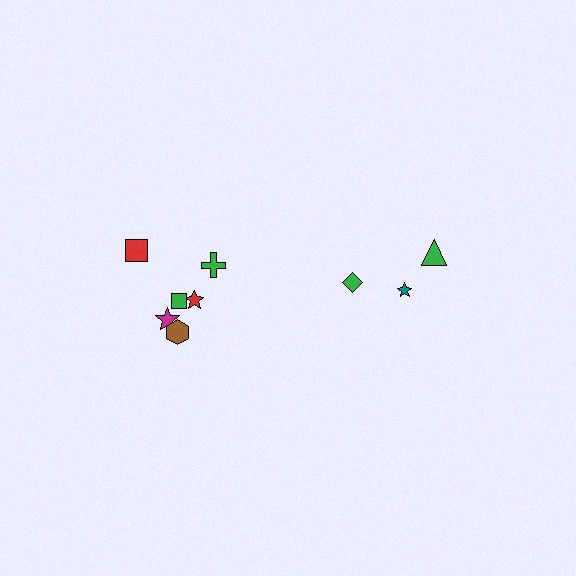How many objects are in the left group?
There are 6 objects.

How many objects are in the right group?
There are 3 objects.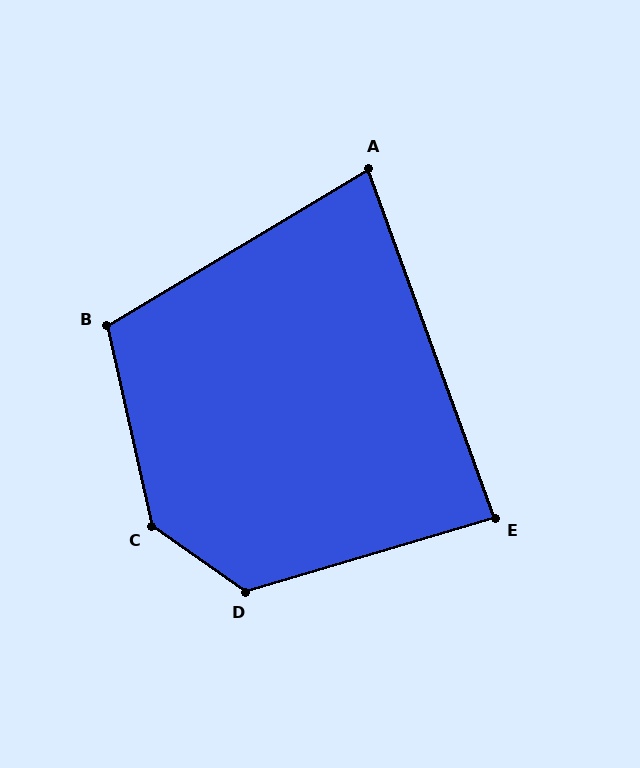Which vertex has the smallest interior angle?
A, at approximately 79 degrees.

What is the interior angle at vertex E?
Approximately 86 degrees (approximately right).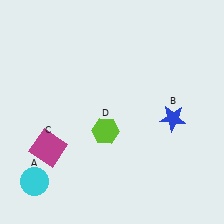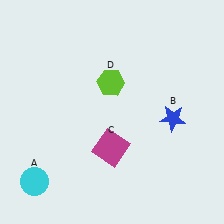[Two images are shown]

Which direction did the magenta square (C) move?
The magenta square (C) moved right.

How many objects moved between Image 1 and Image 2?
2 objects moved between the two images.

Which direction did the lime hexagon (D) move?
The lime hexagon (D) moved up.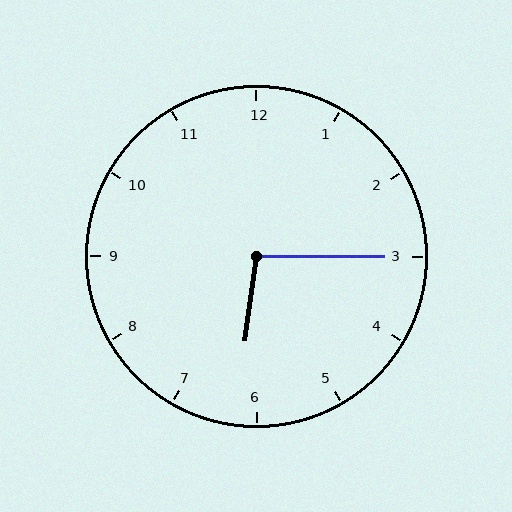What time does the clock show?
6:15.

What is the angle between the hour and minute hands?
Approximately 98 degrees.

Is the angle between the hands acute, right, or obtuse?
It is obtuse.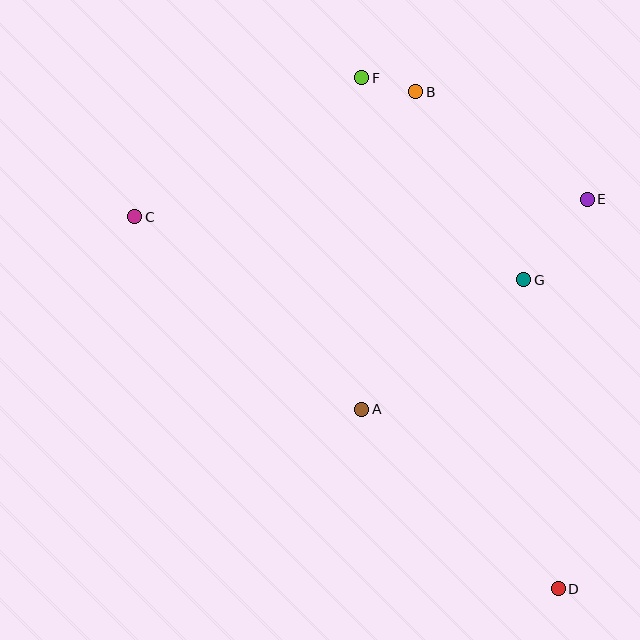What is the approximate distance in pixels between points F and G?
The distance between F and G is approximately 259 pixels.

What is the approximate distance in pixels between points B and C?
The distance between B and C is approximately 308 pixels.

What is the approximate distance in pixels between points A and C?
The distance between A and C is approximately 298 pixels.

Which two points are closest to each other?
Points B and F are closest to each other.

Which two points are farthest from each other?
Points C and D are farthest from each other.